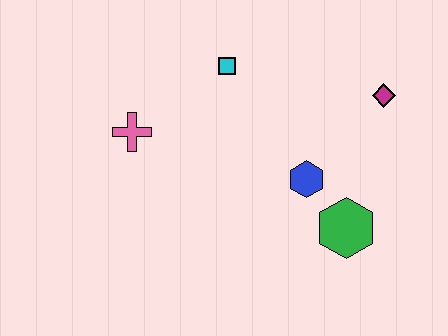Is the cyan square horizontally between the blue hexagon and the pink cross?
Yes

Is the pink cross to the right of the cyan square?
No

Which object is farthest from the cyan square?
The green hexagon is farthest from the cyan square.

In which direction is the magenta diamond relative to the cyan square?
The magenta diamond is to the right of the cyan square.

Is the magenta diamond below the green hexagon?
No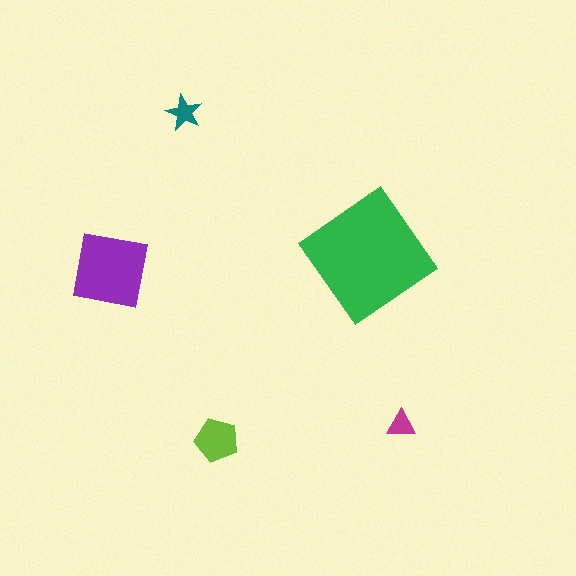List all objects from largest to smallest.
The green diamond, the purple square, the lime pentagon, the teal star, the magenta triangle.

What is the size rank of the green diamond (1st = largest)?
1st.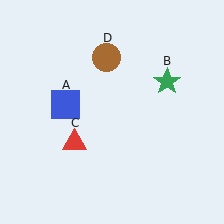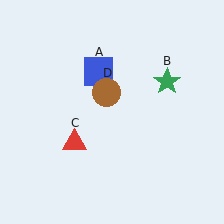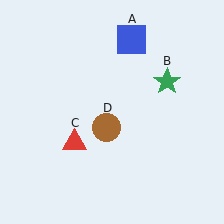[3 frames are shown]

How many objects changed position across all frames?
2 objects changed position: blue square (object A), brown circle (object D).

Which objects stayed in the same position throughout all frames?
Green star (object B) and red triangle (object C) remained stationary.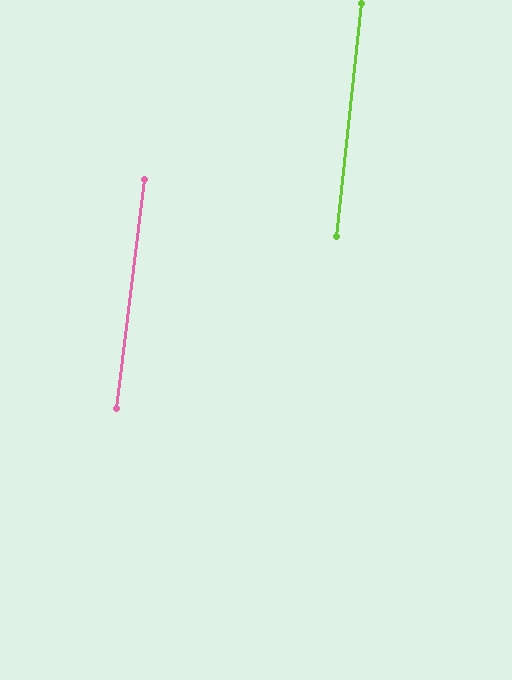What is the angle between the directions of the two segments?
Approximately 1 degree.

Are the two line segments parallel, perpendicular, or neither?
Parallel — their directions differ by only 0.9°.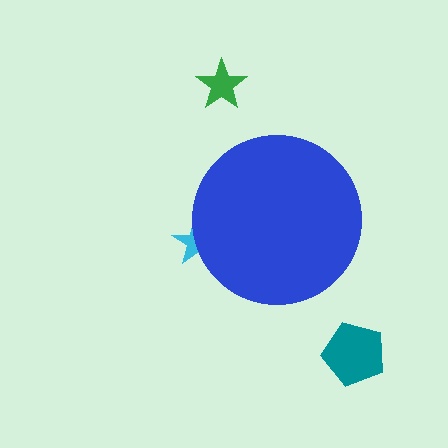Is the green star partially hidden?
No, the green star is fully visible.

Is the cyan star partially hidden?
Yes, the cyan star is partially hidden behind the blue circle.